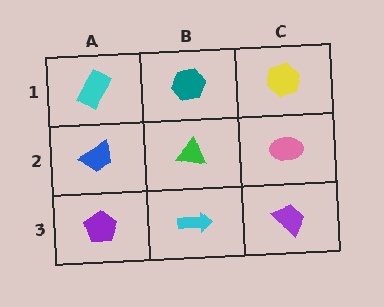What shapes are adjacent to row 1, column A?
A blue trapezoid (row 2, column A), a teal hexagon (row 1, column B).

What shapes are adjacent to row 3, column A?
A blue trapezoid (row 2, column A), a cyan arrow (row 3, column B).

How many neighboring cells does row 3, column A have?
2.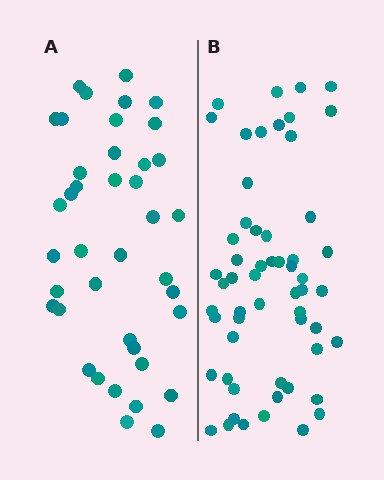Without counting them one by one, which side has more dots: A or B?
Region B (the right region) has more dots.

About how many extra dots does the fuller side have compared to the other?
Region B has approximately 15 more dots than region A.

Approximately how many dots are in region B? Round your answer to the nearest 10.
About 60 dots. (The exact count is 57, which rounds to 60.)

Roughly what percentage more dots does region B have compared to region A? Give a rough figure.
About 40% more.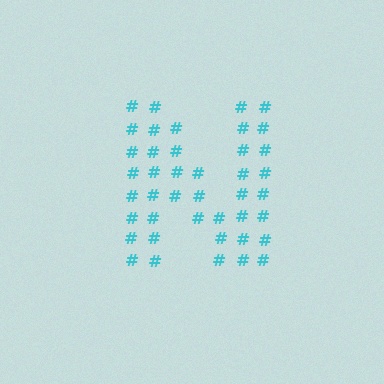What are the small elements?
The small elements are hash symbols.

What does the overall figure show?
The overall figure shows the letter N.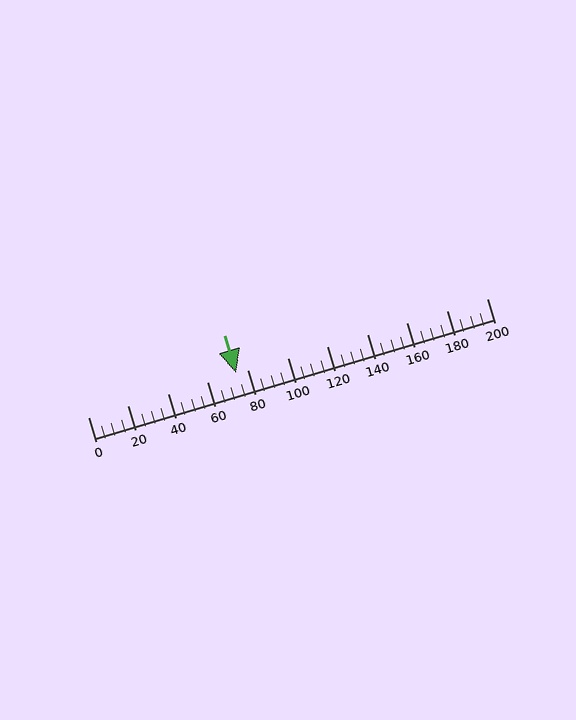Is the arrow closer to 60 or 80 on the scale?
The arrow is closer to 80.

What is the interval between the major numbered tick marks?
The major tick marks are spaced 20 units apart.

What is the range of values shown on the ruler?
The ruler shows values from 0 to 200.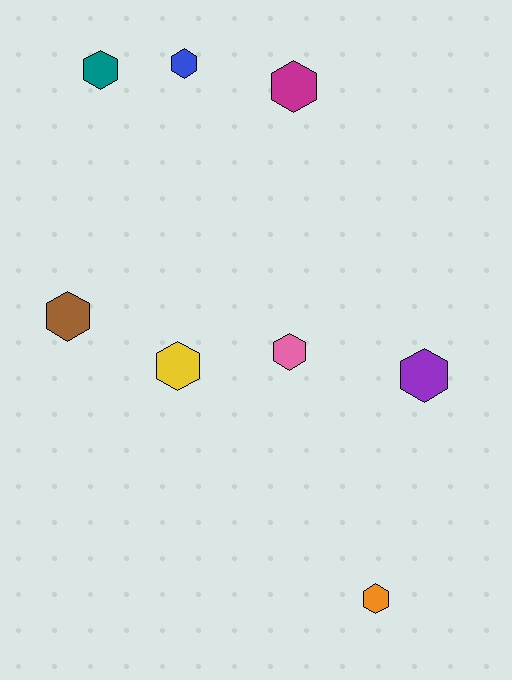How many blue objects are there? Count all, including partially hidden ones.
There is 1 blue object.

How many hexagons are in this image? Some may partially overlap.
There are 8 hexagons.